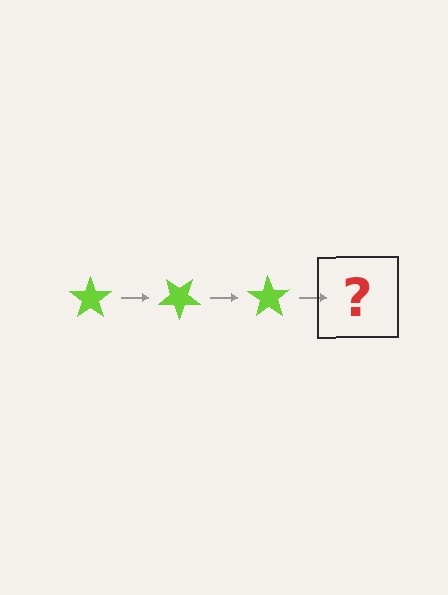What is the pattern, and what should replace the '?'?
The pattern is that the star rotates 35 degrees each step. The '?' should be a lime star rotated 105 degrees.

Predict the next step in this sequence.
The next step is a lime star rotated 105 degrees.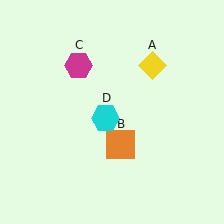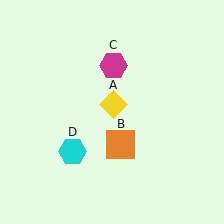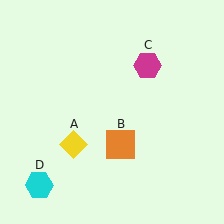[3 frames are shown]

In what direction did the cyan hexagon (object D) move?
The cyan hexagon (object D) moved down and to the left.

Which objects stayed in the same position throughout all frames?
Orange square (object B) remained stationary.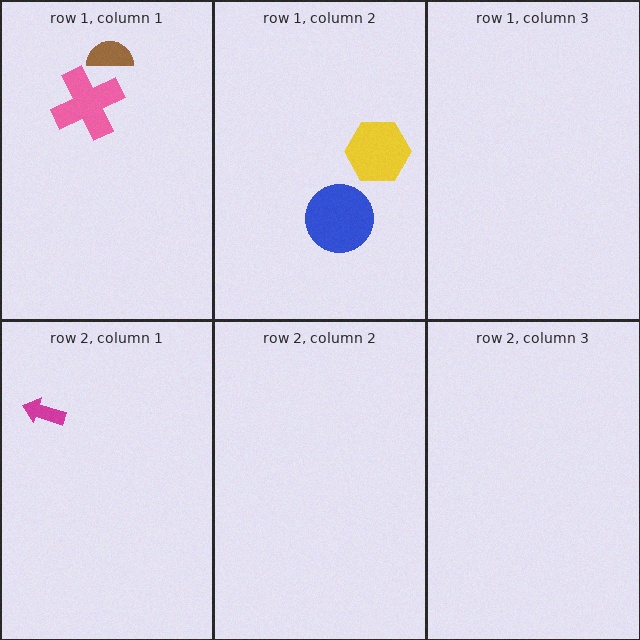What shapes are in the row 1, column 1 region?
The brown semicircle, the pink cross.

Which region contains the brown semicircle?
The row 1, column 1 region.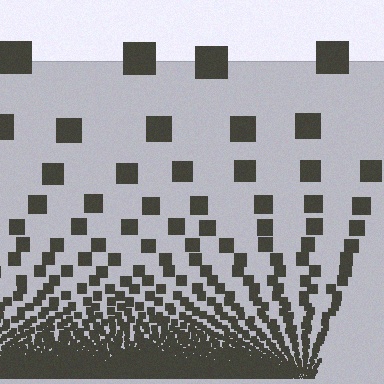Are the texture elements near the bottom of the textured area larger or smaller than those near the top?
Smaller. The gradient is inverted — elements near the bottom are smaller and denser.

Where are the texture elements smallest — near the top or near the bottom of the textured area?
Near the bottom.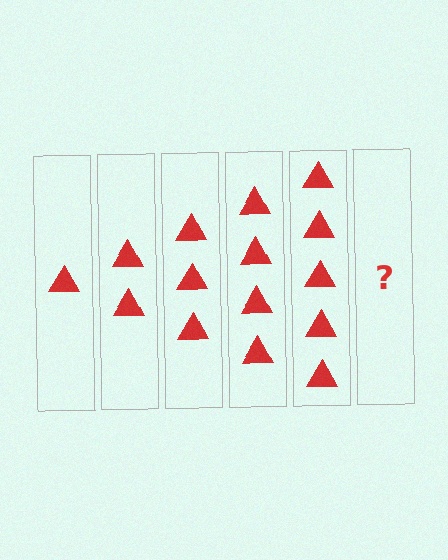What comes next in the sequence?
The next element should be 6 triangles.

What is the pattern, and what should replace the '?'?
The pattern is that each step adds one more triangle. The '?' should be 6 triangles.